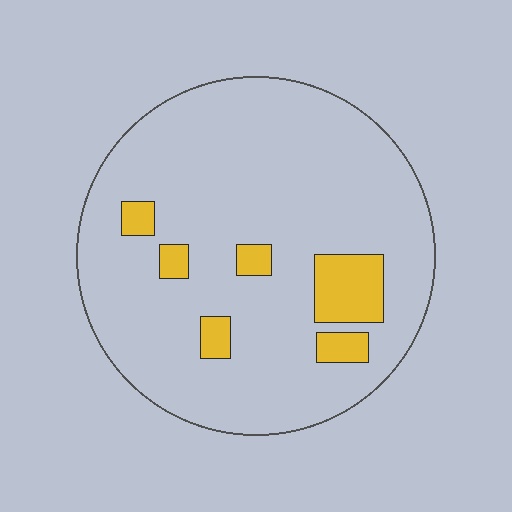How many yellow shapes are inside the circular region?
6.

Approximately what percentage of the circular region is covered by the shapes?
Approximately 10%.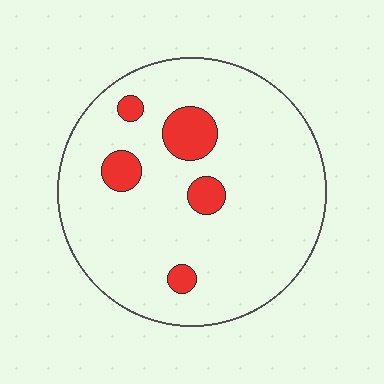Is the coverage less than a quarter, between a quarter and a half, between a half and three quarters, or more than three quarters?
Less than a quarter.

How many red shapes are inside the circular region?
5.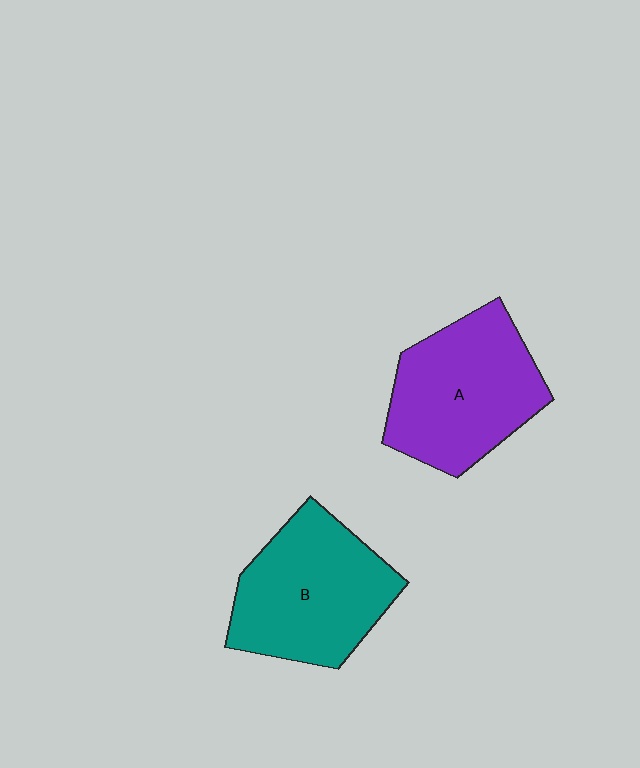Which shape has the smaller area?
Shape A (purple).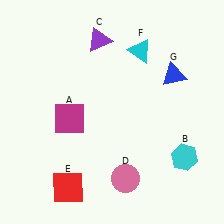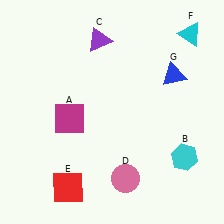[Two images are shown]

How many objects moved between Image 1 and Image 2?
1 object moved between the two images.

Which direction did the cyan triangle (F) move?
The cyan triangle (F) moved right.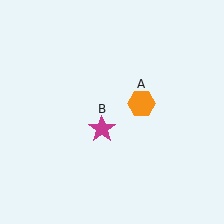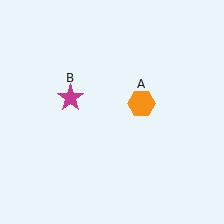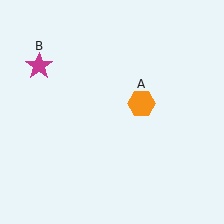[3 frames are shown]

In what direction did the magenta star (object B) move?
The magenta star (object B) moved up and to the left.